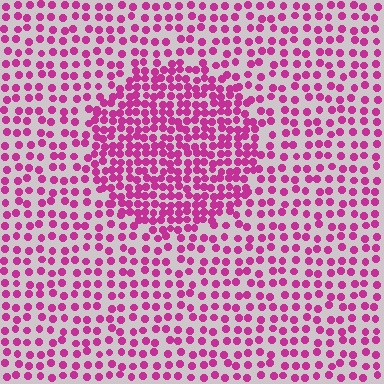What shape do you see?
I see a circle.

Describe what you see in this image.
The image contains small magenta elements arranged at two different densities. A circle-shaped region is visible where the elements are more densely packed than the surrounding area.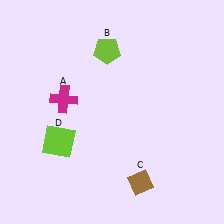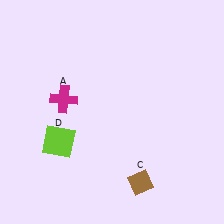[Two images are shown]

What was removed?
The lime pentagon (B) was removed in Image 2.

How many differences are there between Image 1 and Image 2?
There is 1 difference between the two images.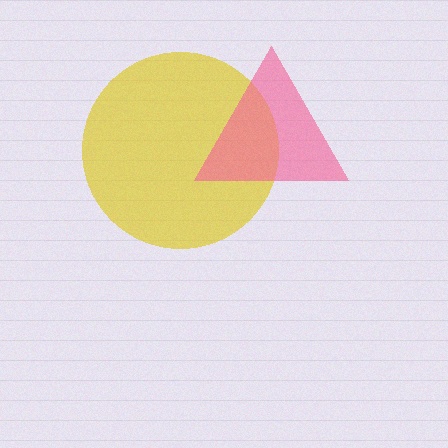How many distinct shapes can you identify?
There are 2 distinct shapes: a yellow circle, a pink triangle.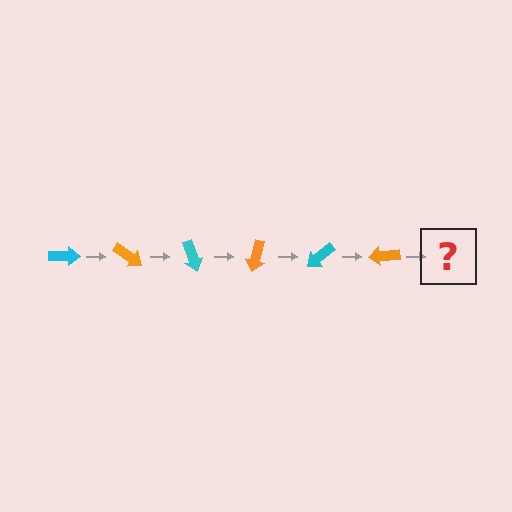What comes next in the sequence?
The next element should be a cyan arrow, rotated 210 degrees from the start.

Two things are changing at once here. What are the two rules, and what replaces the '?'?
The two rules are that it rotates 35 degrees each step and the color cycles through cyan and orange. The '?' should be a cyan arrow, rotated 210 degrees from the start.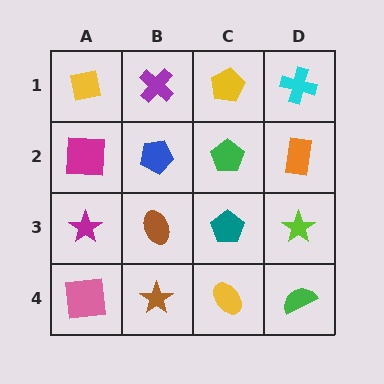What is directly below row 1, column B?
A blue pentagon.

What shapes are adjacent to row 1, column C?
A green pentagon (row 2, column C), a purple cross (row 1, column B), a cyan cross (row 1, column D).